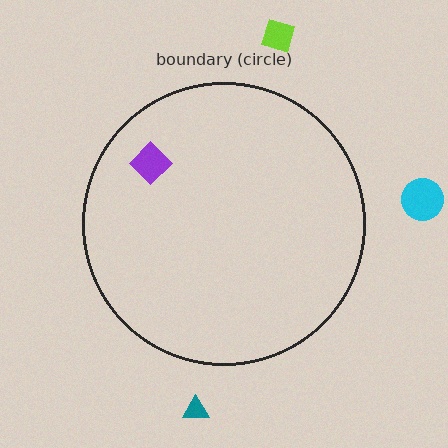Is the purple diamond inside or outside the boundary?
Inside.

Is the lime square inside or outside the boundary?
Outside.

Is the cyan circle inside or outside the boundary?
Outside.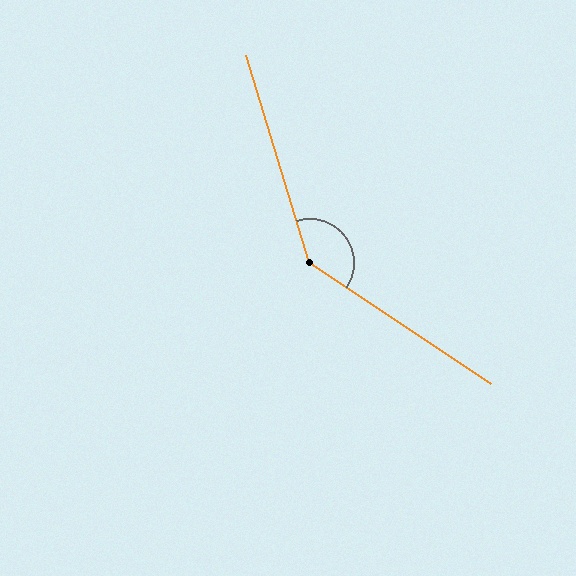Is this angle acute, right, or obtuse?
It is obtuse.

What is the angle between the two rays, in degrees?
Approximately 141 degrees.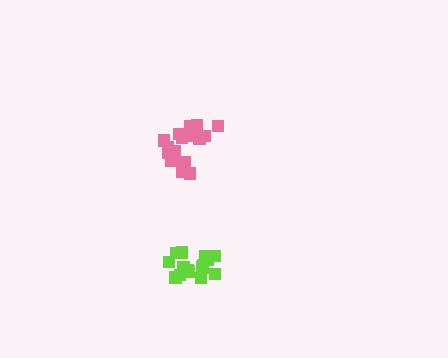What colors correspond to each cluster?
The clusters are colored: lime, pink.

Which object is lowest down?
The lime cluster is bottommost.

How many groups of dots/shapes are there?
There are 2 groups.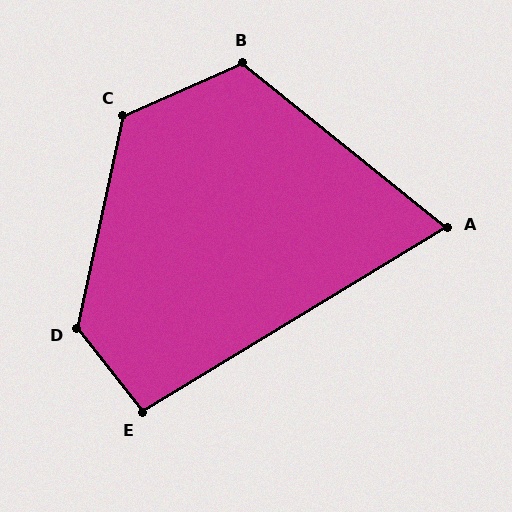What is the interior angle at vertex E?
Approximately 97 degrees (obtuse).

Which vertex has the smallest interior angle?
A, at approximately 70 degrees.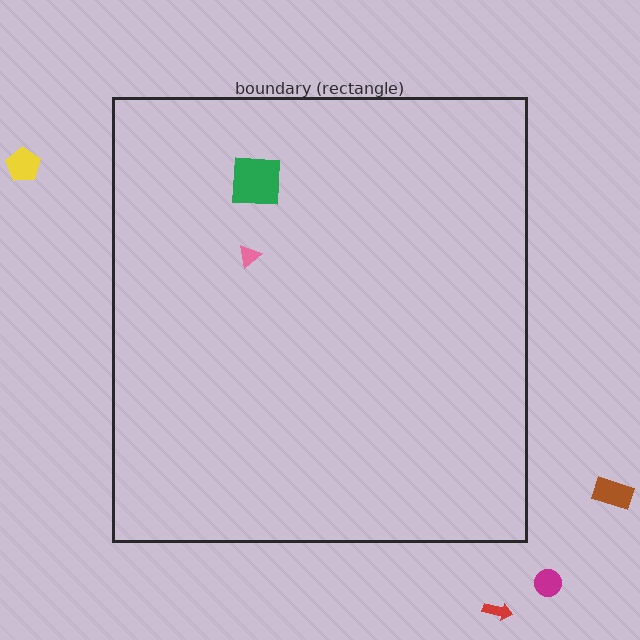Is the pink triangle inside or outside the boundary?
Inside.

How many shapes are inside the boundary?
2 inside, 4 outside.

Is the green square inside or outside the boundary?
Inside.